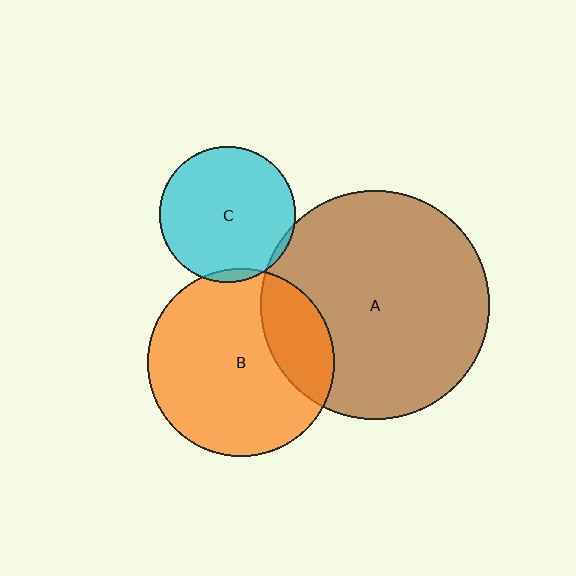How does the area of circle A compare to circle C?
Approximately 2.8 times.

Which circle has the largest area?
Circle A (brown).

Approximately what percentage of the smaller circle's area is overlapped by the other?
Approximately 25%.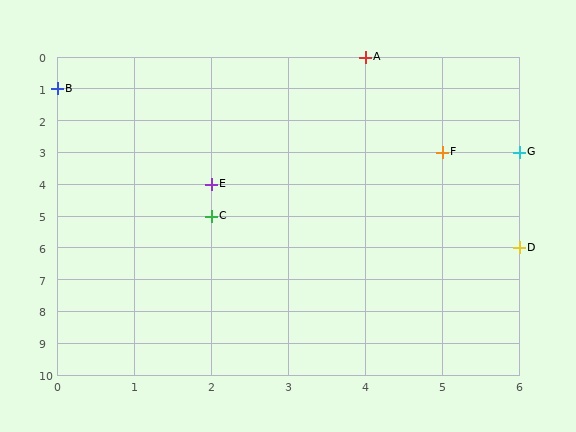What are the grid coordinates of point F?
Point F is at grid coordinates (5, 3).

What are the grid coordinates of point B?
Point B is at grid coordinates (0, 1).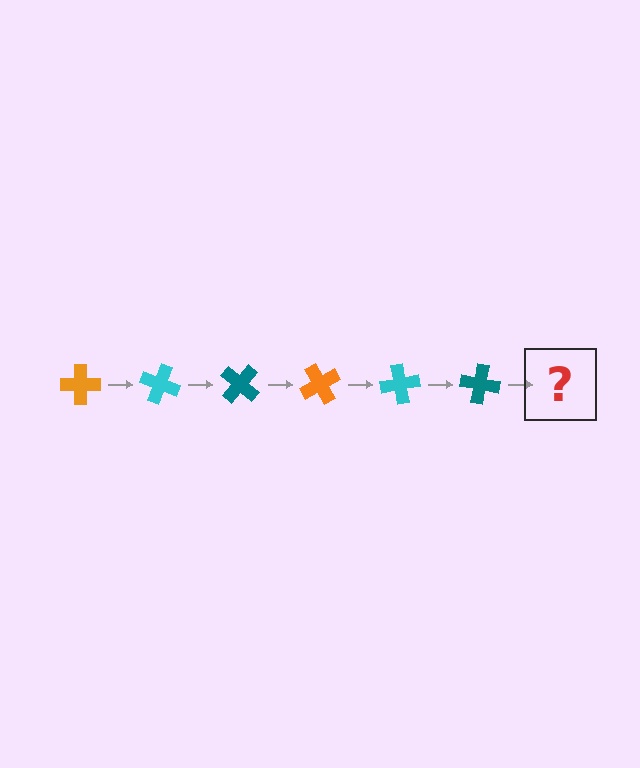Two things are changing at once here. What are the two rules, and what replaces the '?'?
The two rules are that it rotates 20 degrees each step and the color cycles through orange, cyan, and teal. The '?' should be an orange cross, rotated 120 degrees from the start.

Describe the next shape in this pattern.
It should be an orange cross, rotated 120 degrees from the start.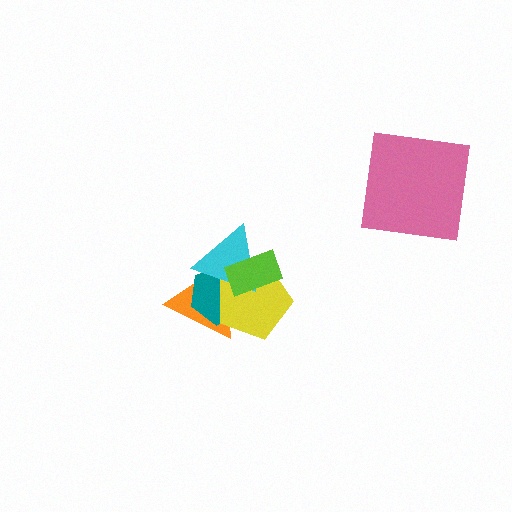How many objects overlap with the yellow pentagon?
4 objects overlap with the yellow pentagon.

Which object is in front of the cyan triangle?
The lime rectangle is in front of the cyan triangle.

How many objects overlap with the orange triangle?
4 objects overlap with the orange triangle.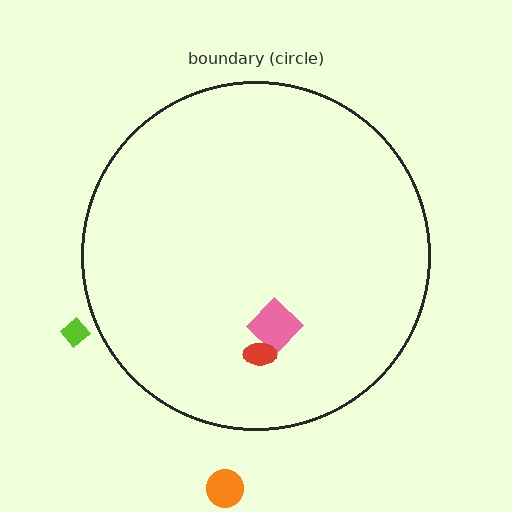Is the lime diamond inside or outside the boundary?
Outside.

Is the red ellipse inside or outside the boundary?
Inside.